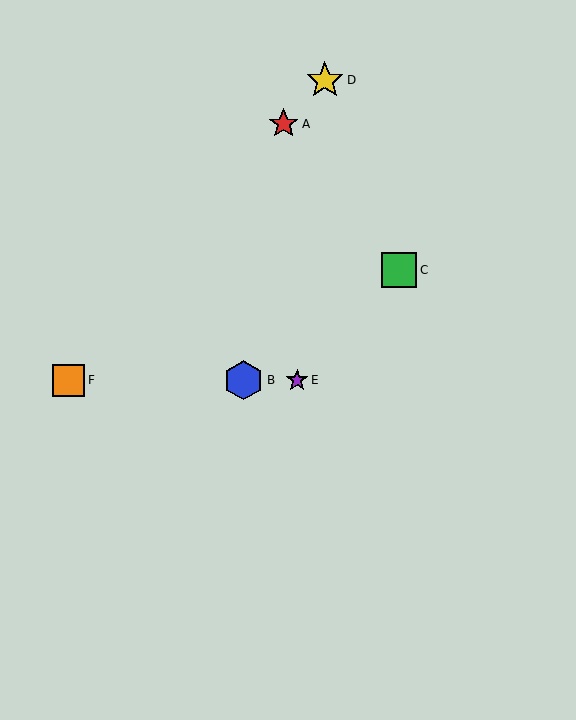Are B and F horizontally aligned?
Yes, both are at y≈380.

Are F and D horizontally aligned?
No, F is at y≈380 and D is at y≈80.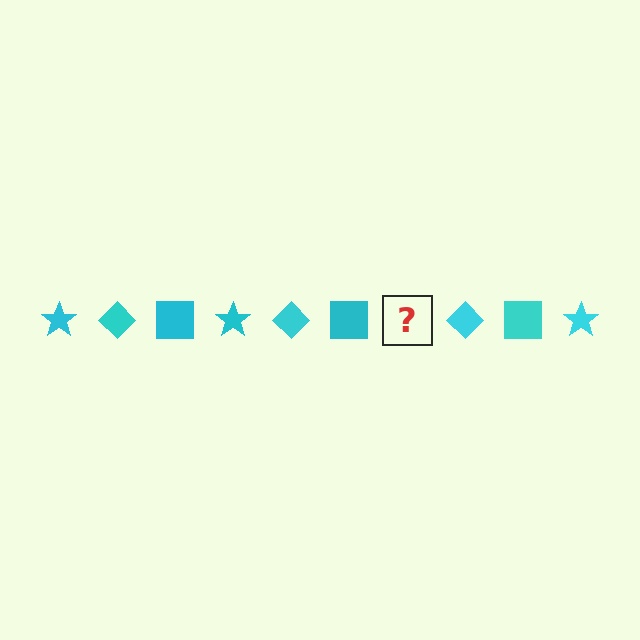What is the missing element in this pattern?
The missing element is a cyan star.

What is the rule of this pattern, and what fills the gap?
The rule is that the pattern cycles through star, diamond, square shapes in cyan. The gap should be filled with a cyan star.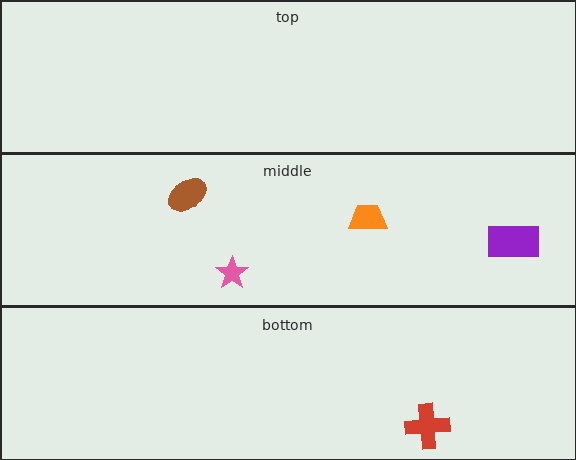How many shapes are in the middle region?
4.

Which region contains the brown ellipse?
The middle region.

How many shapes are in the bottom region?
1.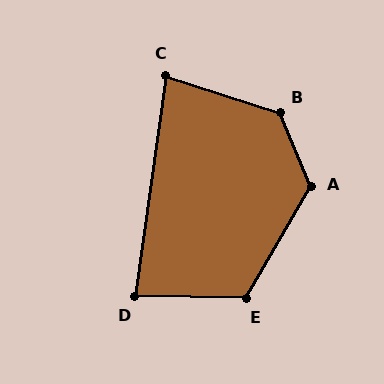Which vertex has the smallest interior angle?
C, at approximately 80 degrees.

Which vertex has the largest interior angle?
B, at approximately 130 degrees.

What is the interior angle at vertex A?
Approximately 128 degrees (obtuse).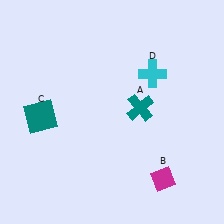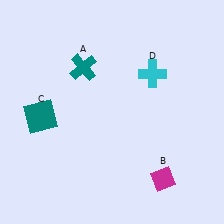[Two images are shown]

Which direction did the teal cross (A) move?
The teal cross (A) moved left.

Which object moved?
The teal cross (A) moved left.